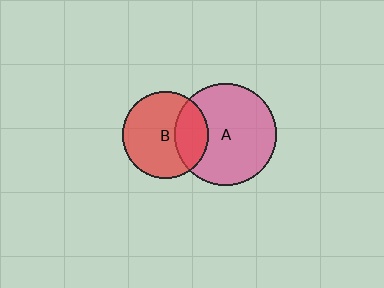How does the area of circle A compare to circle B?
Approximately 1.4 times.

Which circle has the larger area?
Circle A (pink).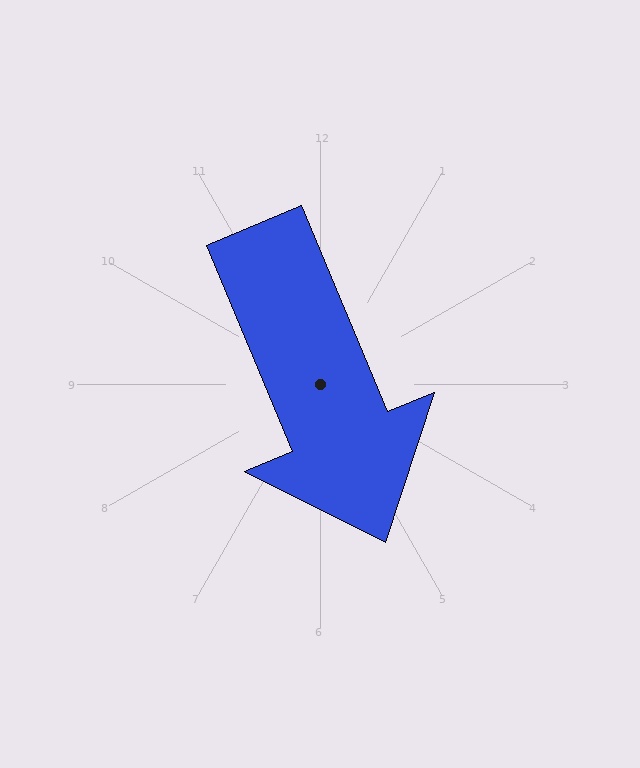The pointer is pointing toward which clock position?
Roughly 5 o'clock.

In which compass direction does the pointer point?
Southeast.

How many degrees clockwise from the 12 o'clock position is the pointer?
Approximately 157 degrees.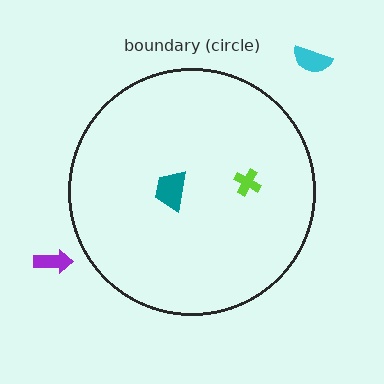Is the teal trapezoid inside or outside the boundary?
Inside.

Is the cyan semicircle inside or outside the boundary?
Outside.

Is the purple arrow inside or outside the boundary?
Outside.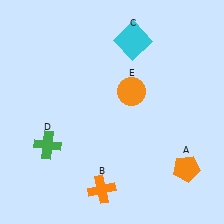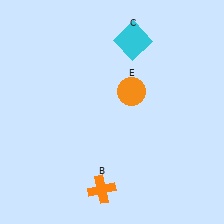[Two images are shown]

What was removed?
The green cross (D), the orange pentagon (A) were removed in Image 2.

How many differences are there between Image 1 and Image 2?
There are 2 differences between the two images.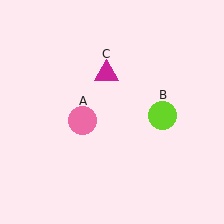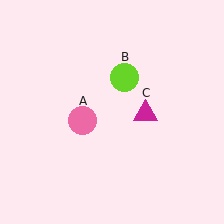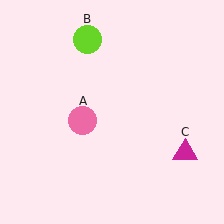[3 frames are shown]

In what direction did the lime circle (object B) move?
The lime circle (object B) moved up and to the left.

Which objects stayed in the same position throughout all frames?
Pink circle (object A) remained stationary.